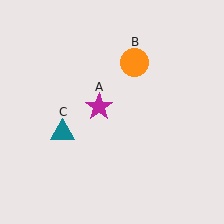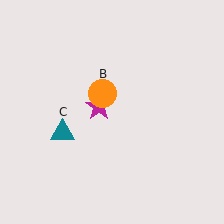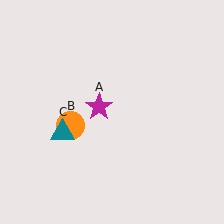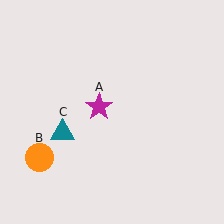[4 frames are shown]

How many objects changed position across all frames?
1 object changed position: orange circle (object B).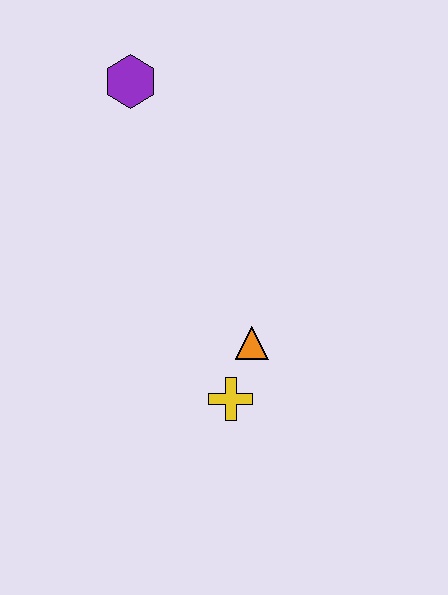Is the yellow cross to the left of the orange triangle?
Yes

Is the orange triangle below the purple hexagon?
Yes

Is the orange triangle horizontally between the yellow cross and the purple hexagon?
No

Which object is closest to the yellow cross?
The orange triangle is closest to the yellow cross.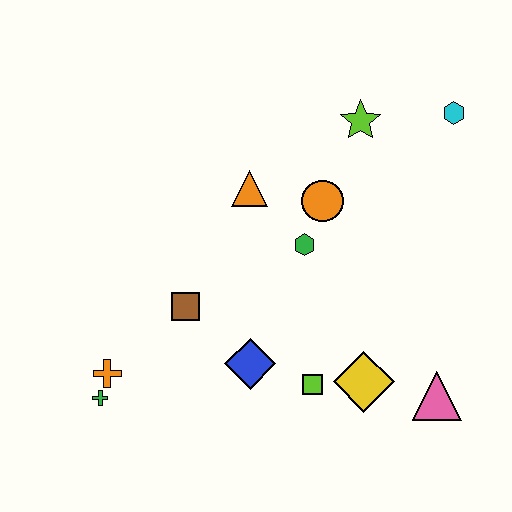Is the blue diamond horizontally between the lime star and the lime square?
No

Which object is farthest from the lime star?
The green cross is farthest from the lime star.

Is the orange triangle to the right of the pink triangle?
No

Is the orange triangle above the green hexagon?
Yes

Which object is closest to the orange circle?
The green hexagon is closest to the orange circle.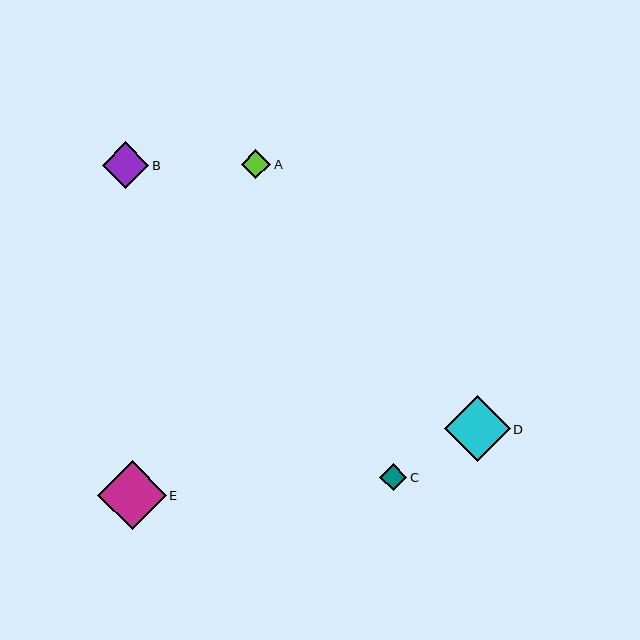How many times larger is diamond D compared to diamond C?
Diamond D is approximately 2.4 times the size of diamond C.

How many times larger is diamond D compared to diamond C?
Diamond D is approximately 2.4 times the size of diamond C.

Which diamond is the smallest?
Diamond C is the smallest with a size of approximately 27 pixels.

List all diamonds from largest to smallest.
From largest to smallest: E, D, B, A, C.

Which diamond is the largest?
Diamond E is the largest with a size of approximately 69 pixels.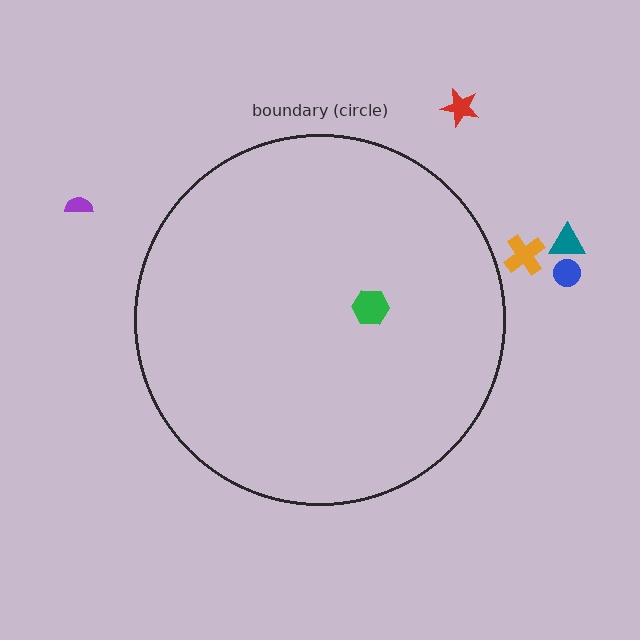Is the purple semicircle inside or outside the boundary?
Outside.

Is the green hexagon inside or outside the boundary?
Inside.